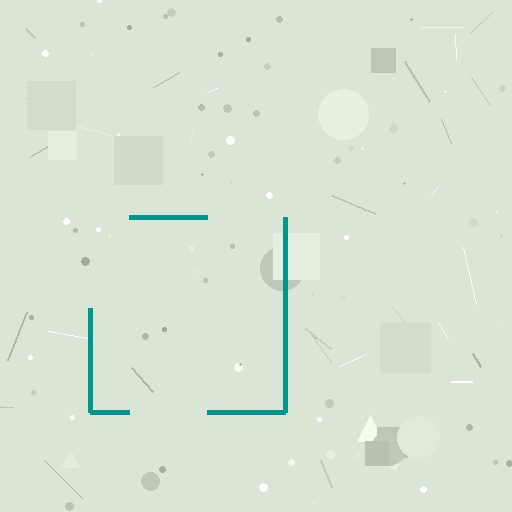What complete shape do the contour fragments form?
The contour fragments form a square.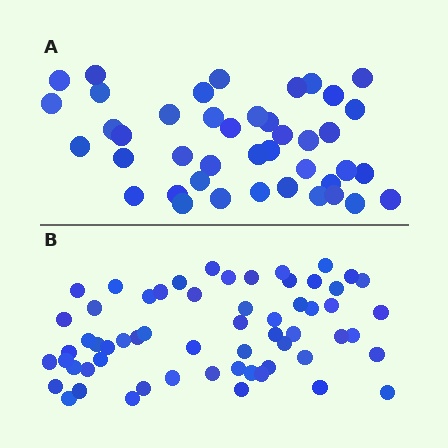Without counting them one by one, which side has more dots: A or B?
Region B (the bottom region) has more dots.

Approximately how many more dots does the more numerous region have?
Region B has approximately 20 more dots than region A.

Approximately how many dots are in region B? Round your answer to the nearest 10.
About 60 dots.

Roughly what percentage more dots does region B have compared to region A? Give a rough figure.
About 45% more.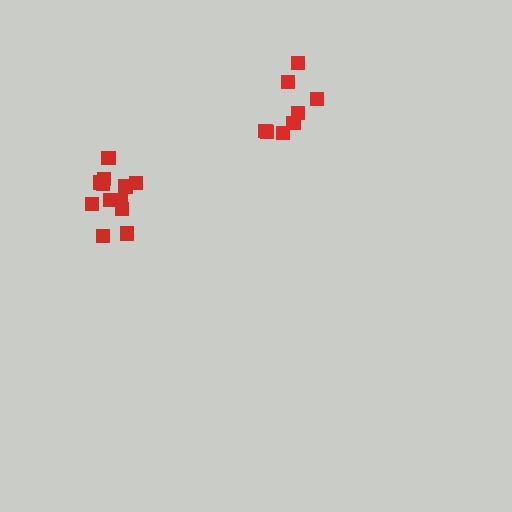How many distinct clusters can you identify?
There are 2 distinct clusters.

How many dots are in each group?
Group 1: 8 dots, Group 2: 12 dots (20 total).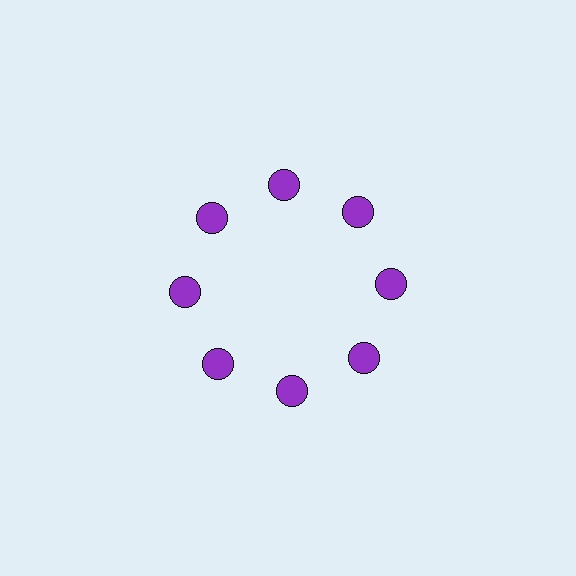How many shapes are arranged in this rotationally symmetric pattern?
There are 8 shapes, arranged in 8 groups of 1.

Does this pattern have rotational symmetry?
Yes, this pattern has 8-fold rotational symmetry. It looks the same after rotating 45 degrees around the center.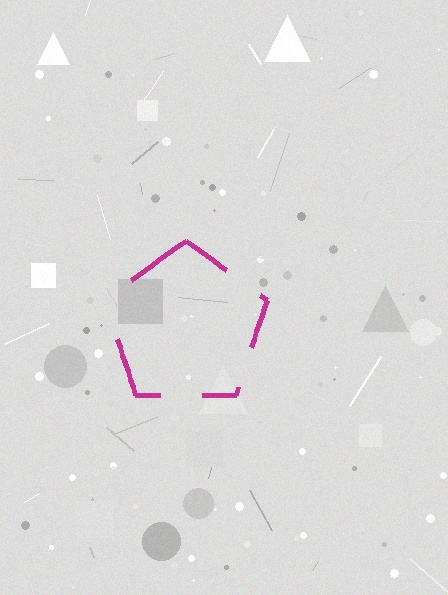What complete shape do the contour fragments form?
The contour fragments form a pentagon.